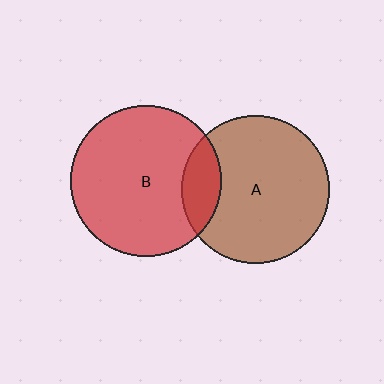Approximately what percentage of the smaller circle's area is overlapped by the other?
Approximately 15%.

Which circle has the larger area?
Circle B (red).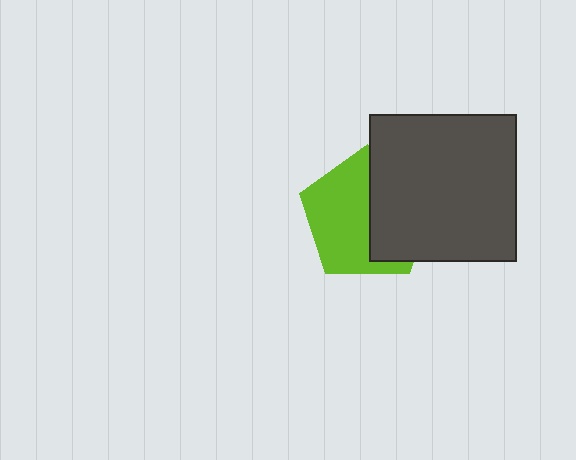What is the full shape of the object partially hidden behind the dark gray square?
The partially hidden object is a lime pentagon.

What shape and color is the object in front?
The object in front is a dark gray square.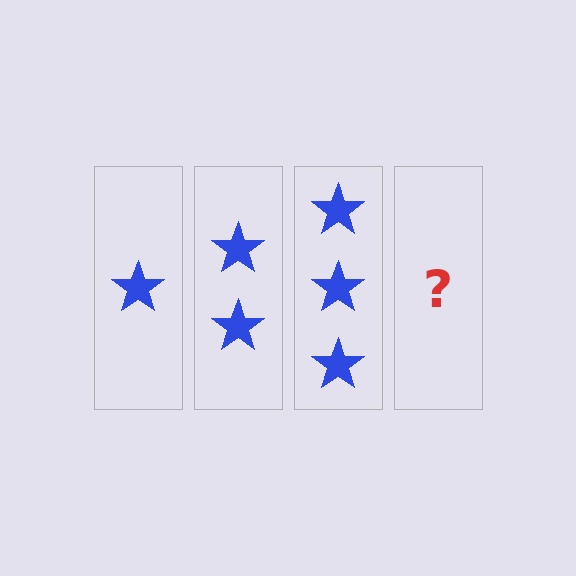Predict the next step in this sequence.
The next step is 4 stars.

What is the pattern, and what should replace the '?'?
The pattern is that each step adds one more star. The '?' should be 4 stars.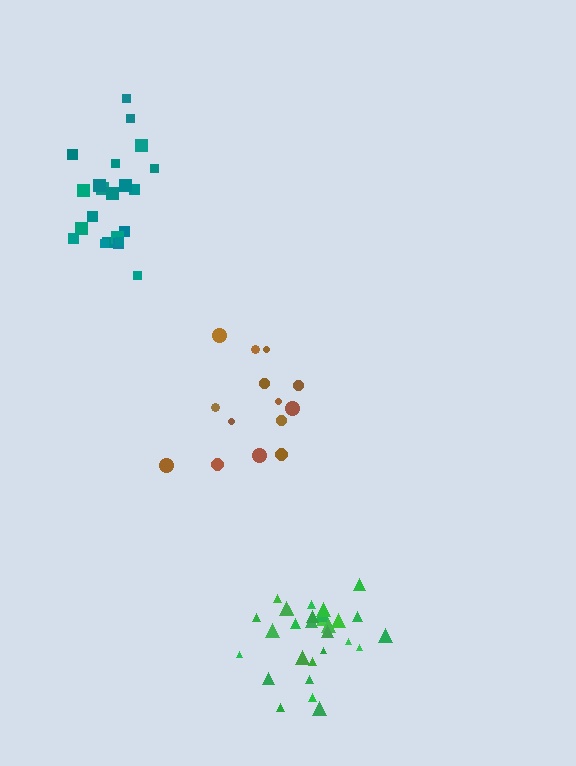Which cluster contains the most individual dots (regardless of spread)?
Green (29).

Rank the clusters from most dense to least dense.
green, teal, brown.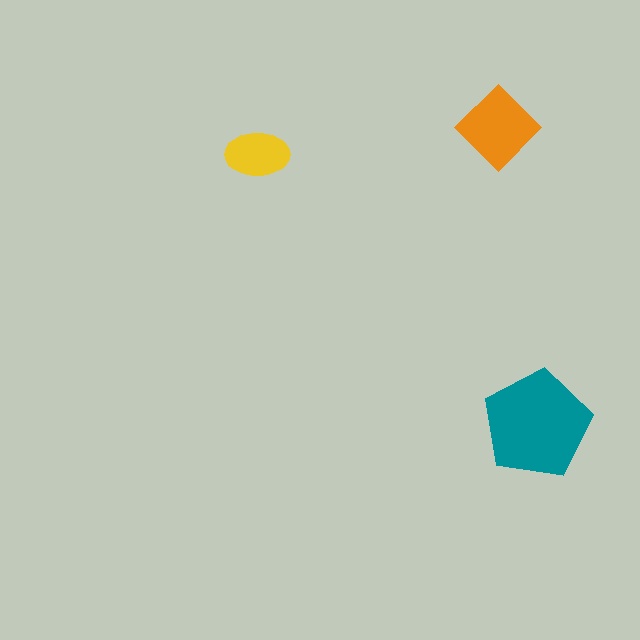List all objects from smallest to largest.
The yellow ellipse, the orange diamond, the teal pentagon.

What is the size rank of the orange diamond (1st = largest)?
2nd.